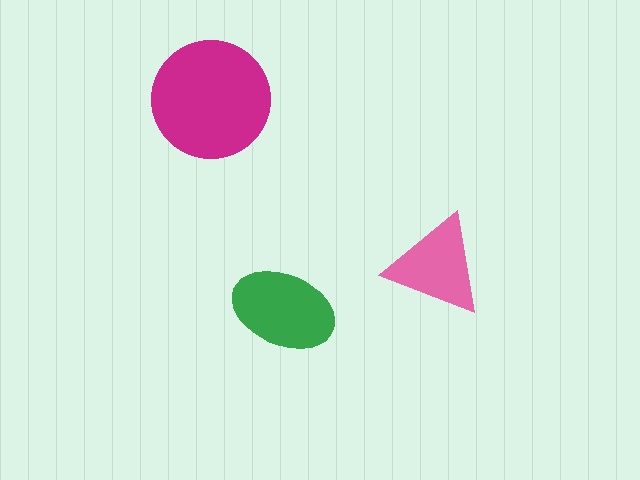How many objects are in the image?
There are 3 objects in the image.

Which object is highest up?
The magenta circle is topmost.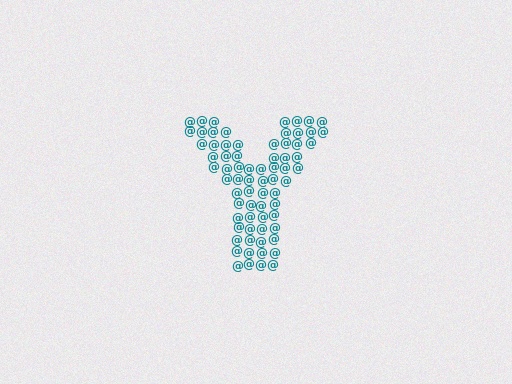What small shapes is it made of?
It is made of small at signs.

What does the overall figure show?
The overall figure shows the letter Y.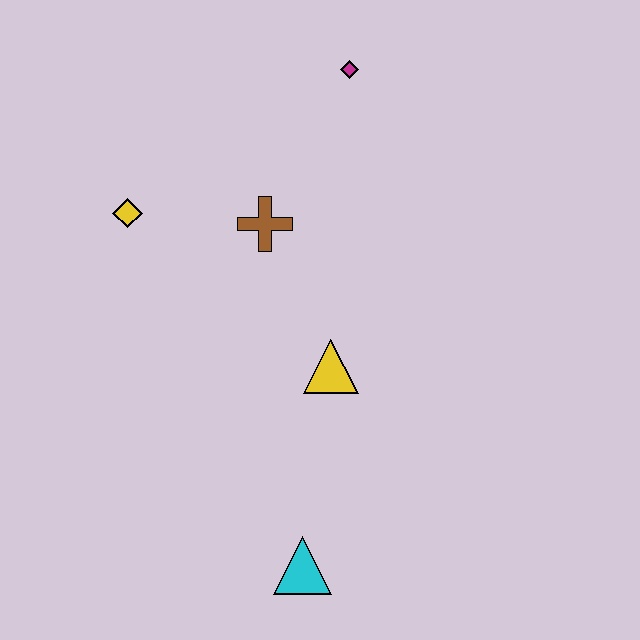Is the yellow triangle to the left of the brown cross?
No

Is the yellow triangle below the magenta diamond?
Yes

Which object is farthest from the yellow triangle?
The magenta diamond is farthest from the yellow triangle.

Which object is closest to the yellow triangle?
The brown cross is closest to the yellow triangle.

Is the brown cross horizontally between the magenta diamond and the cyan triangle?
No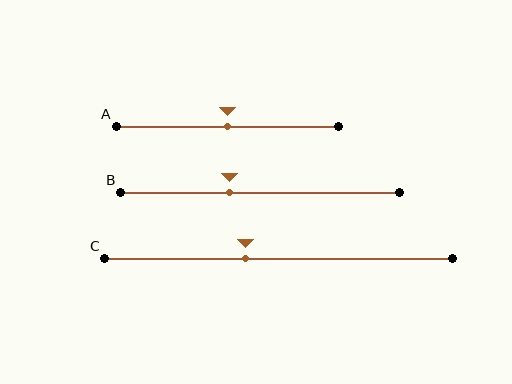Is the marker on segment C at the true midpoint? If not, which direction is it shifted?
No, the marker on segment C is shifted to the left by about 9% of the segment length.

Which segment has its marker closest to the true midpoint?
Segment A has its marker closest to the true midpoint.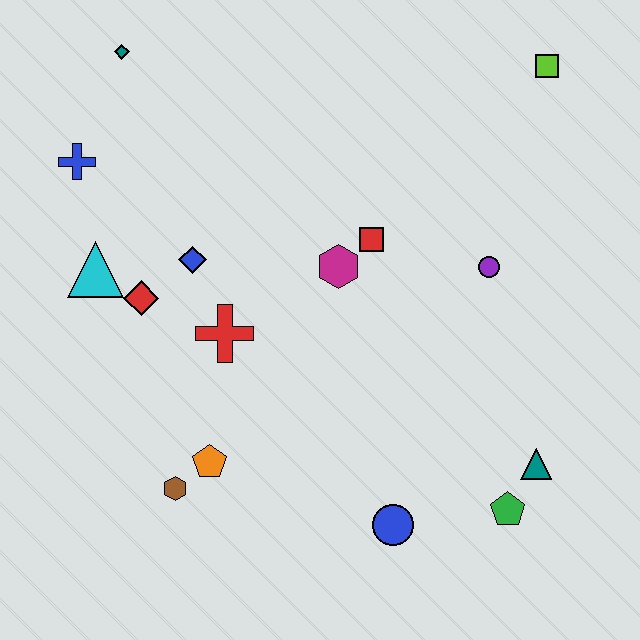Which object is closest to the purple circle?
The red square is closest to the purple circle.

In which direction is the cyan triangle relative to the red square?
The cyan triangle is to the left of the red square.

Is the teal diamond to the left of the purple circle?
Yes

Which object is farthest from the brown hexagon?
The lime square is farthest from the brown hexagon.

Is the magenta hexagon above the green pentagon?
Yes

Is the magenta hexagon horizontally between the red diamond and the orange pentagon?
No